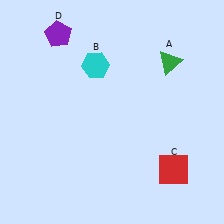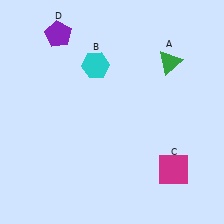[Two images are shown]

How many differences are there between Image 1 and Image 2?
There is 1 difference between the two images.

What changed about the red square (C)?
In Image 1, C is red. In Image 2, it changed to magenta.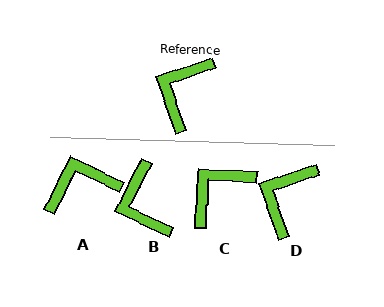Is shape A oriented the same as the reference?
No, it is off by about 45 degrees.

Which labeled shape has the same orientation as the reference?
D.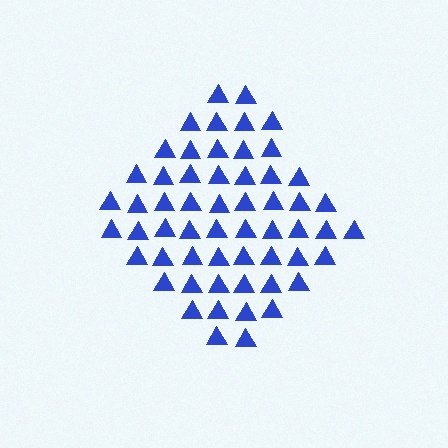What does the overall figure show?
The overall figure shows a diamond.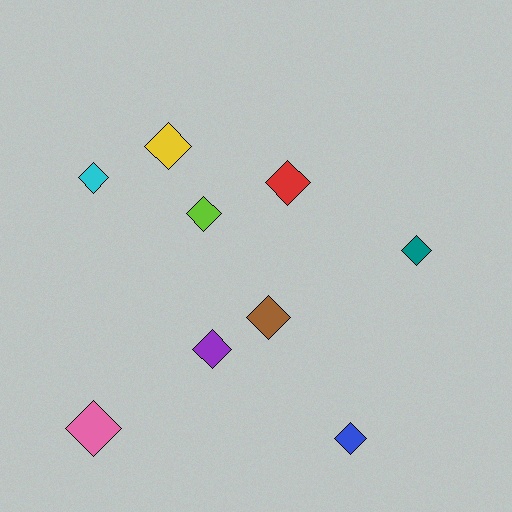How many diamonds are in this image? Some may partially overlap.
There are 9 diamonds.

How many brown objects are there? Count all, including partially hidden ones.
There is 1 brown object.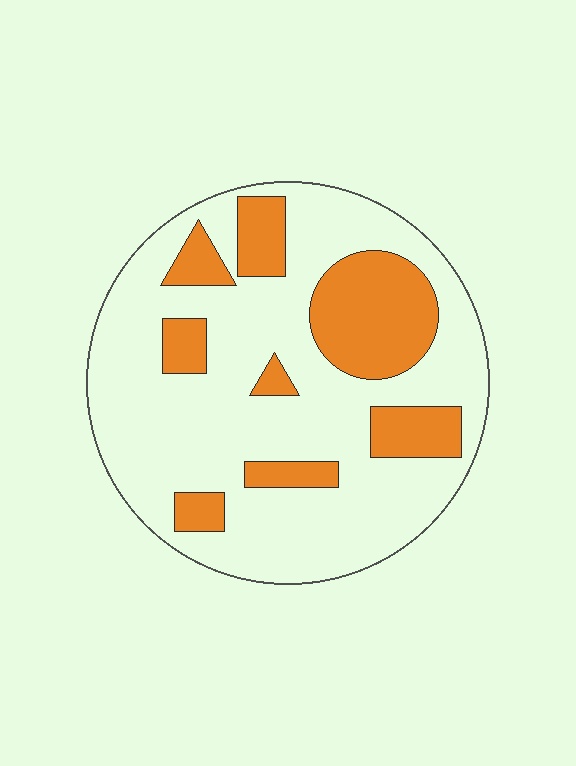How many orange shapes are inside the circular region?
8.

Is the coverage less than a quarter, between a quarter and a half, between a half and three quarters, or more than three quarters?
Between a quarter and a half.